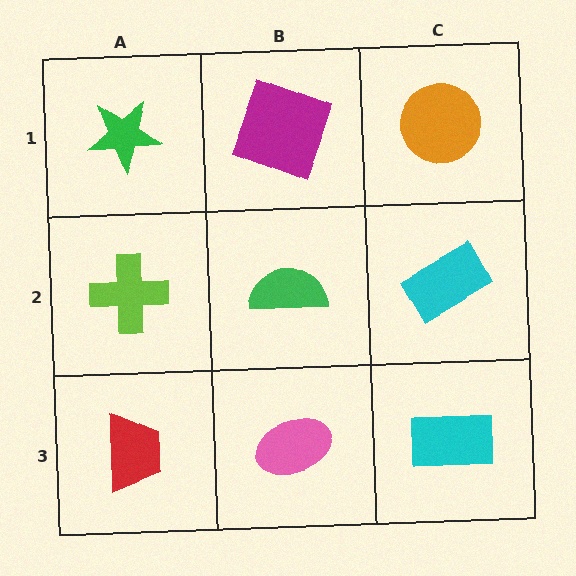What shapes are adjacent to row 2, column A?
A green star (row 1, column A), a red trapezoid (row 3, column A), a green semicircle (row 2, column B).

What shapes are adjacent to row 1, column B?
A green semicircle (row 2, column B), a green star (row 1, column A), an orange circle (row 1, column C).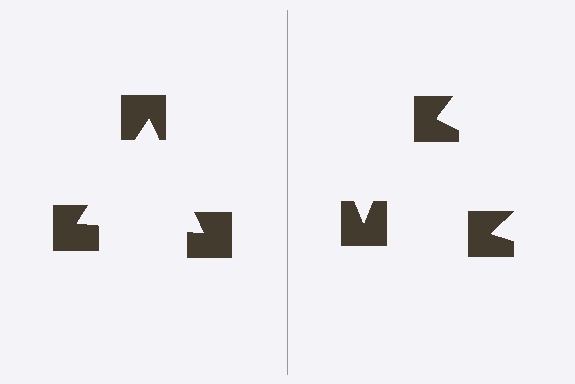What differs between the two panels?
The notched squares are positioned identically on both sides; only the wedge orientations differ. On the left they align to a triangle; on the right they are misaligned.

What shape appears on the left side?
An illusory triangle.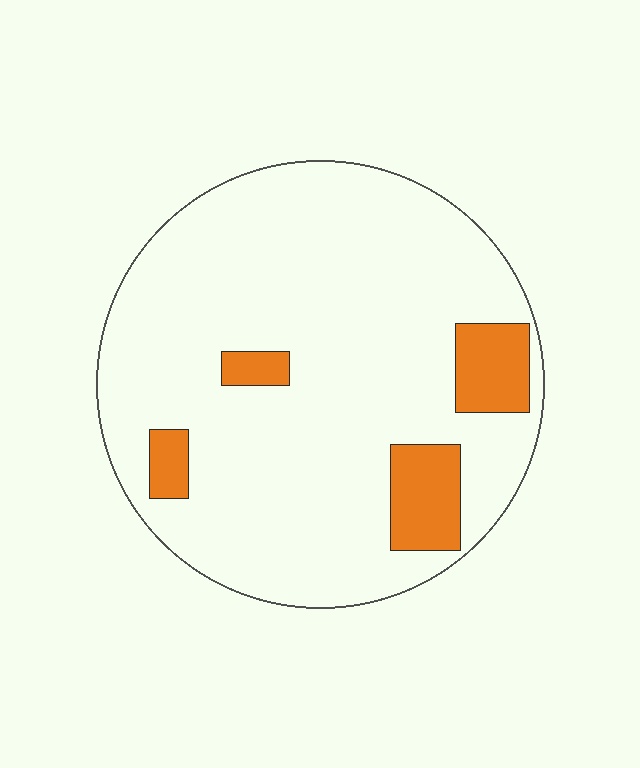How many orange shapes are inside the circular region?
4.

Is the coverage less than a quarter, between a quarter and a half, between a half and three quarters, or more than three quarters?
Less than a quarter.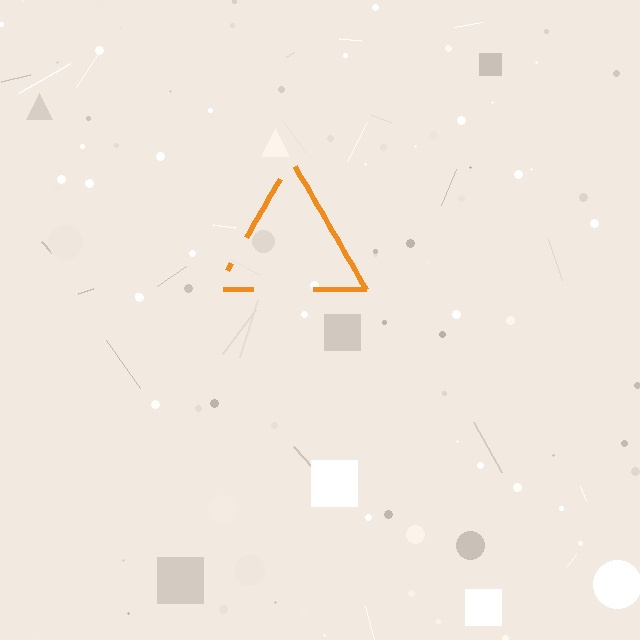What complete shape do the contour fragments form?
The contour fragments form a triangle.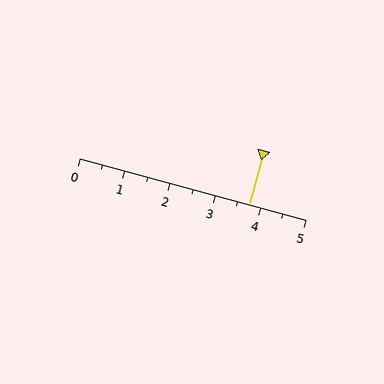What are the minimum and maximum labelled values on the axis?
The axis runs from 0 to 5.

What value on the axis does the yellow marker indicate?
The marker indicates approximately 3.8.